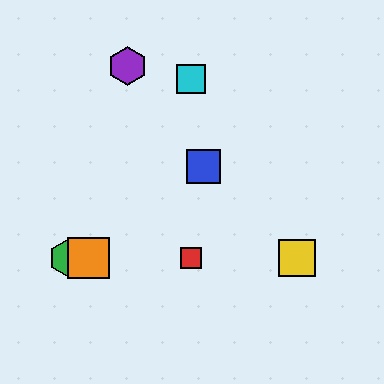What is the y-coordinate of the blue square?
The blue square is at y≈166.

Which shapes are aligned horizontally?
The red square, the green hexagon, the yellow square, the orange square are aligned horizontally.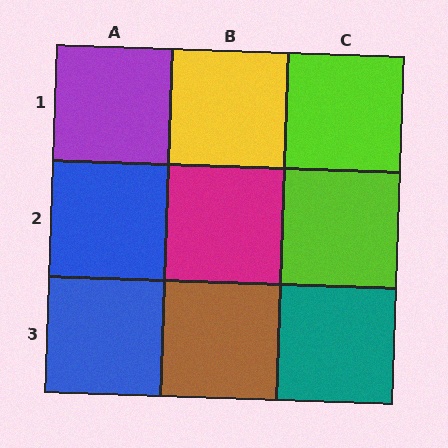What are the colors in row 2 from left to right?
Blue, magenta, lime.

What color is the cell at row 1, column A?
Purple.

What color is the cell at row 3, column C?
Teal.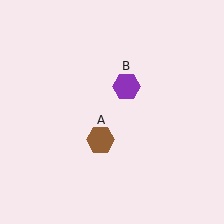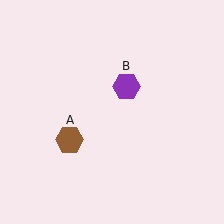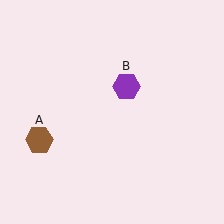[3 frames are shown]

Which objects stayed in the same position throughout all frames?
Purple hexagon (object B) remained stationary.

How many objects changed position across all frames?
1 object changed position: brown hexagon (object A).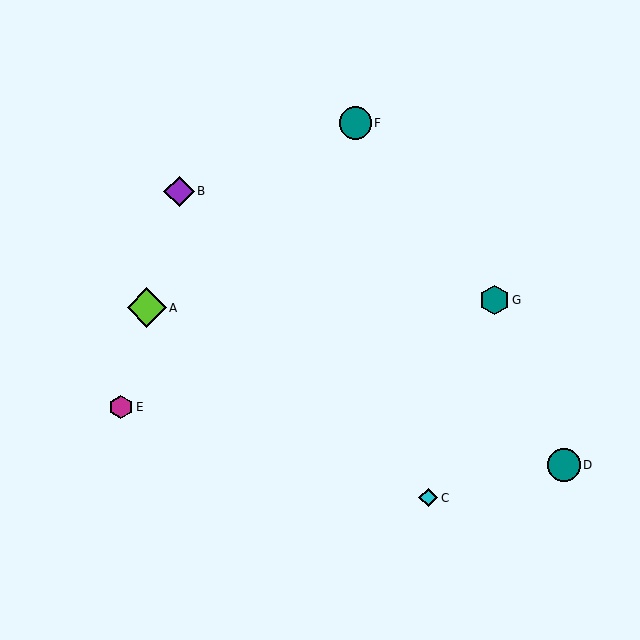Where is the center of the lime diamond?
The center of the lime diamond is at (147, 308).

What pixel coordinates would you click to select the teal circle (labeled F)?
Click at (355, 123) to select the teal circle F.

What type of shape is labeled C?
Shape C is a cyan diamond.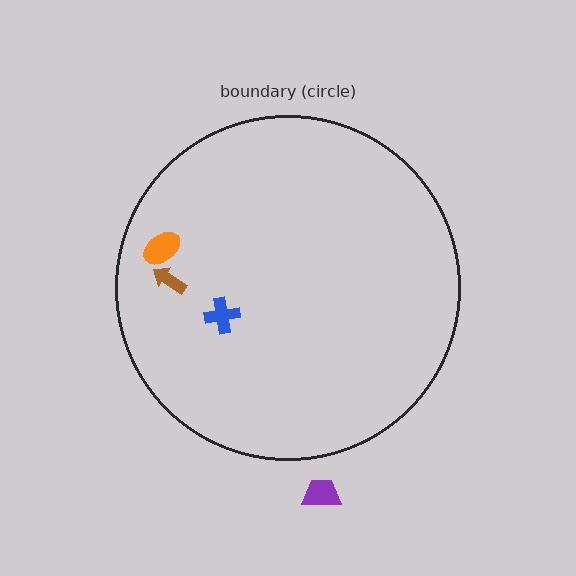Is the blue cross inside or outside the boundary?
Inside.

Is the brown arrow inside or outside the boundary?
Inside.